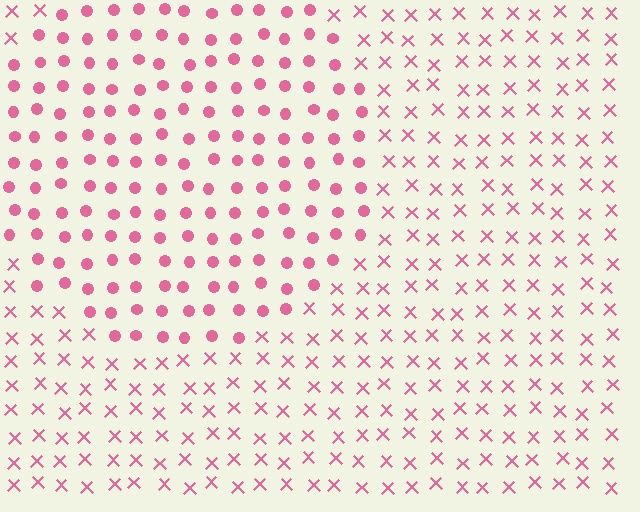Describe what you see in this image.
The image is filled with small pink elements arranged in a uniform grid. A circle-shaped region contains circles, while the surrounding area contains X marks. The boundary is defined purely by the change in element shape.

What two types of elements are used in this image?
The image uses circles inside the circle region and X marks outside it.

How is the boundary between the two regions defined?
The boundary is defined by a change in element shape: circles inside vs. X marks outside. All elements share the same color and spacing.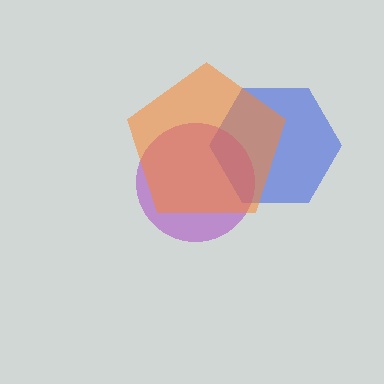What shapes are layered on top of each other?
The layered shapes are: a blue hexagon, a purple circle, an orange pentagon.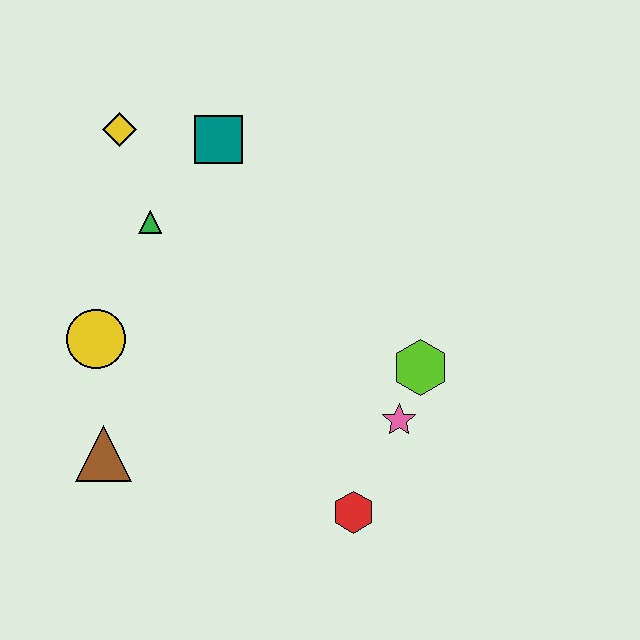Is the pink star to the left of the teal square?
No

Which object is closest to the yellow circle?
The brown triangle is closest to the yellow circle.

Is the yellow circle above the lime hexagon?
Yes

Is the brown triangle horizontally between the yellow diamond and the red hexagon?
No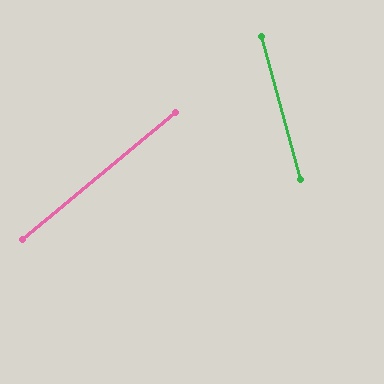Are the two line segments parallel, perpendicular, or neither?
Neither parallel nor perpendicular — they differ by about 66°.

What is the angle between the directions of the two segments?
Approximately 66 degrees.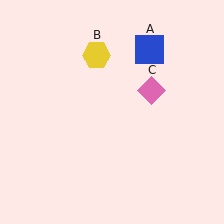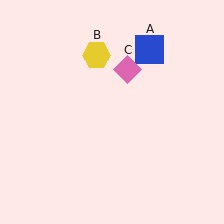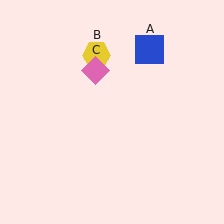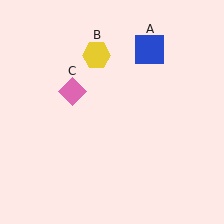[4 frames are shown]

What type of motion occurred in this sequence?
The pink diamond (object C) rotated counterclockwise around the center of the scene.